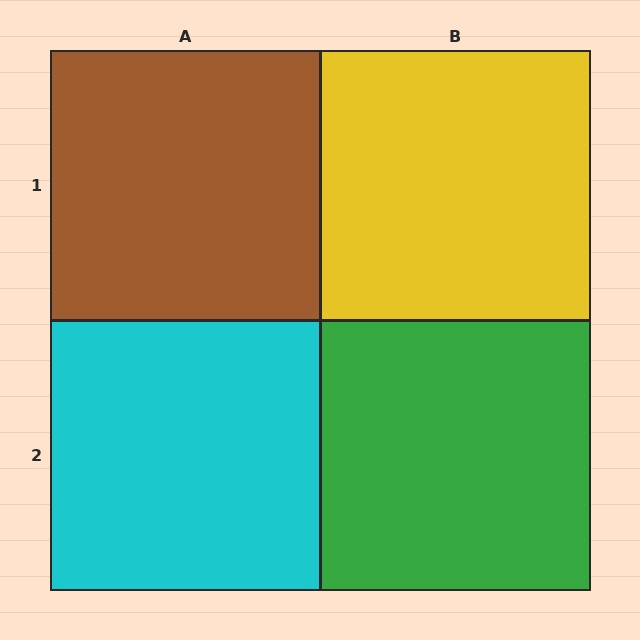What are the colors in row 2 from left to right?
Cyan, green.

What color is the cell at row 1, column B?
Yellow.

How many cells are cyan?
1 cell is cyan.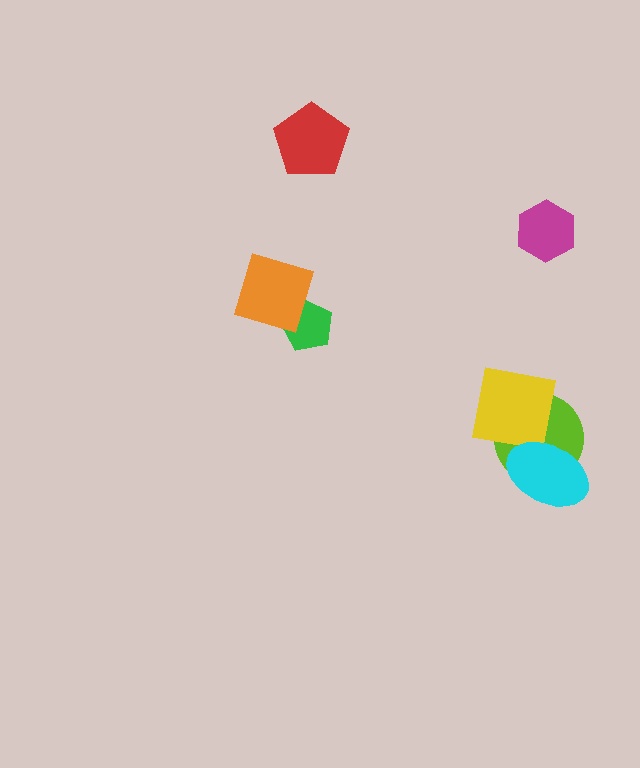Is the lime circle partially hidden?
Yes, it is partially covered by another shape.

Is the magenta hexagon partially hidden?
No, no other shape covers it.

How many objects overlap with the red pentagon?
0 objects overlap with the red pentagon.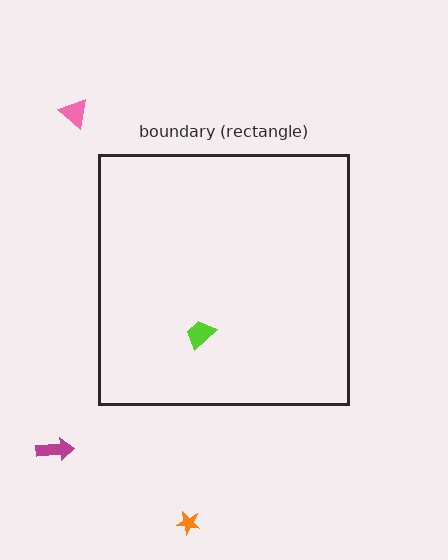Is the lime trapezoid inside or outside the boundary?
Inside.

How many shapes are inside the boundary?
1 inside, 3 outside.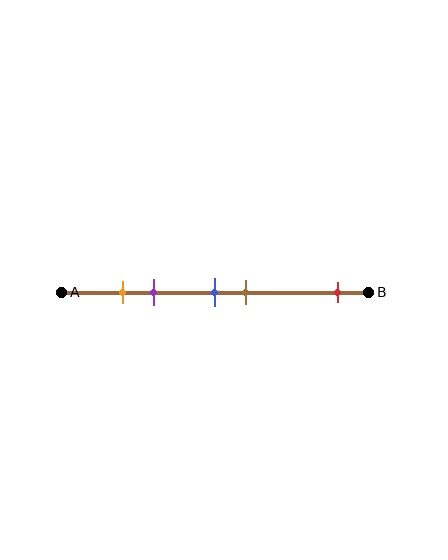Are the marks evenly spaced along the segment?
No, the marks are not evenly spaced.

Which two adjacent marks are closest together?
The orange and purple marks are the closest adjacent pair.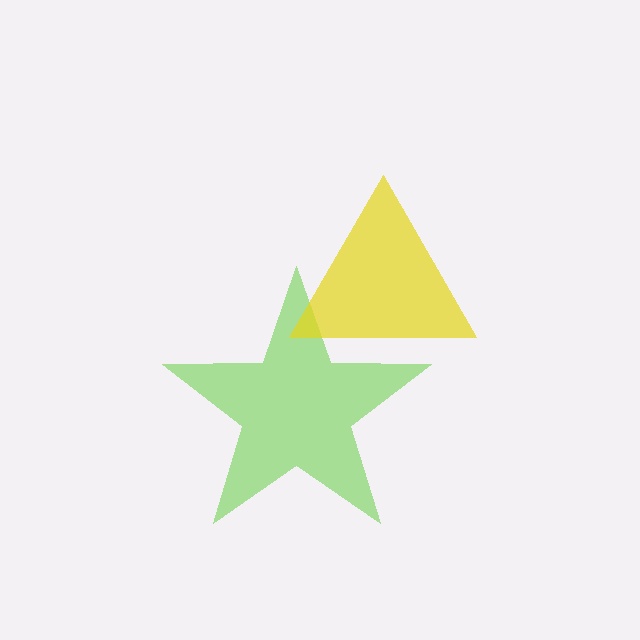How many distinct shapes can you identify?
There are 2 distinct shapes: a lime star, a yellow triangle.